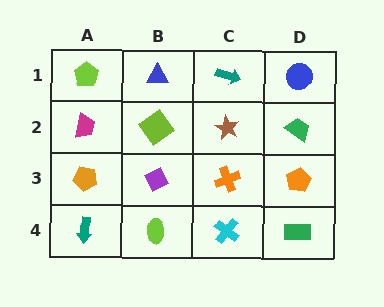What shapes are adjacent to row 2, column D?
A blue circle (row 1, column D), an orange pentagon (row 3, column D), a brown star (row 2, column C).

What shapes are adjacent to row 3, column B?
A lime diamond (row 2, column B), a lime ellipse (row 4, column B), an orange pentagon (row 3, column A), an orange cross (row 3, column C).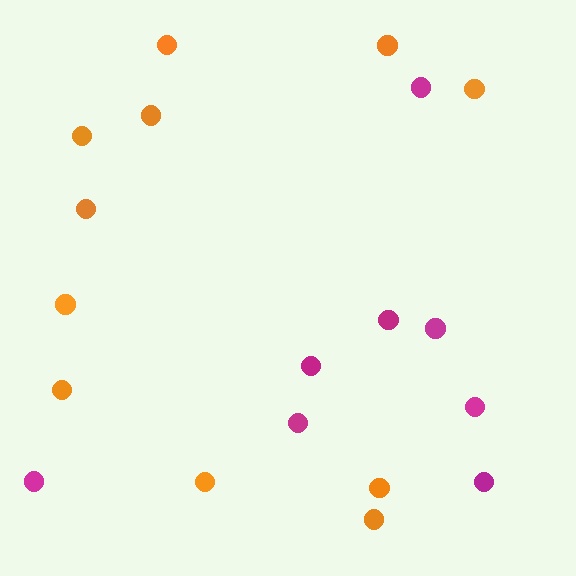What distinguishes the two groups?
There are 2 groups: one group of orange circles (11) and one group of magenta circles (8).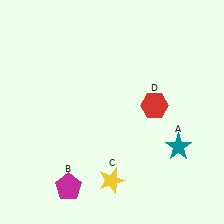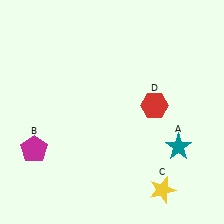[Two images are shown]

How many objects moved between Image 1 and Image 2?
2 objects moved between the two images.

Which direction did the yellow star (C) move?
The yellow star (C) moved right.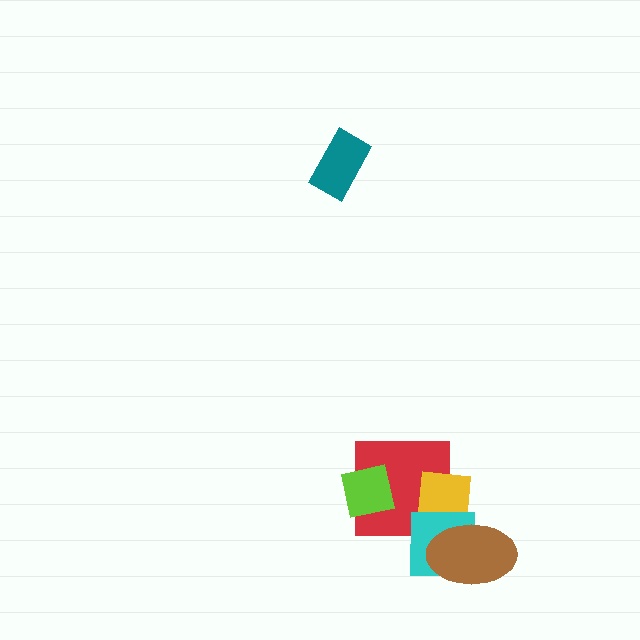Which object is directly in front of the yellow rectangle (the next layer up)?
The cyan square is directly in front of the yellow rectangle.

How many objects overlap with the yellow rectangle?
3 objects overlap with the yellow rectangle.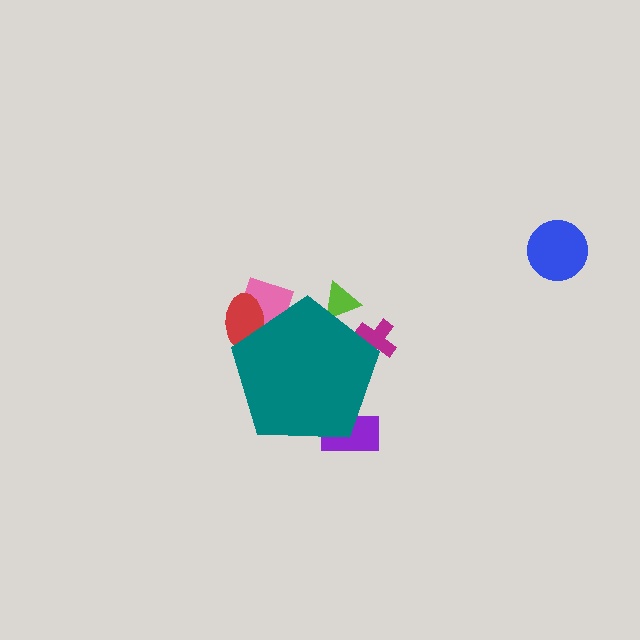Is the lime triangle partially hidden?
Yes, the lime triangle is partially hidden behind the teal pentagon.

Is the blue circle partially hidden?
No, the blue circle is fully visible.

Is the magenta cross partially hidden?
Yes, the magenta cross is partially hidden behind the teal pentagon.